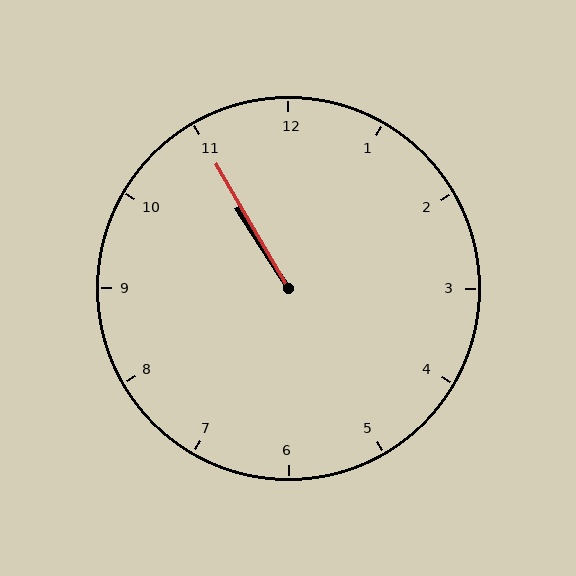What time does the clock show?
10:55.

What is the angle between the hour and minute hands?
Approximately 2 degrees.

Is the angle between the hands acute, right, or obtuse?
It is acute.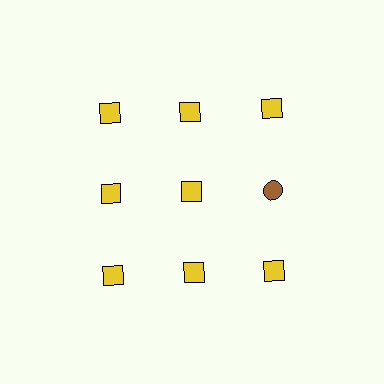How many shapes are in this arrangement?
There are 9 shapes arranged in a grid pattern.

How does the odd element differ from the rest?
It differs in both color (brown instead of yellow) and shape (circle instead of square).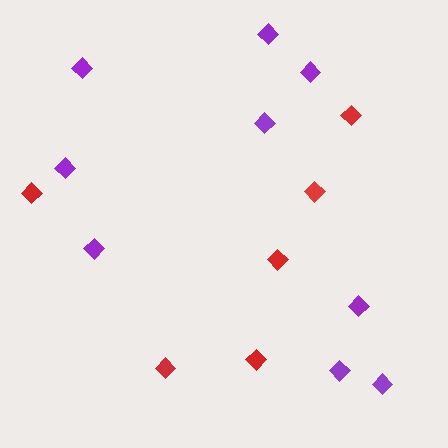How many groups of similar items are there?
There are 2 groups: one group of purple diamonds (9) and one group of red diamonds (6).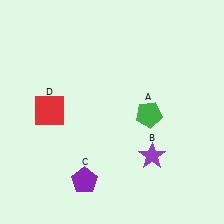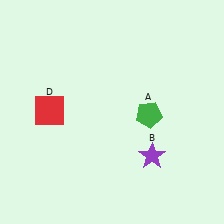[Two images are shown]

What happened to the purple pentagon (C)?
The purple pentagon (C) was removed in Image 2. It was in the bottom-left area of Image 1.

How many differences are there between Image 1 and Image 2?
There is 1 difference between the two images.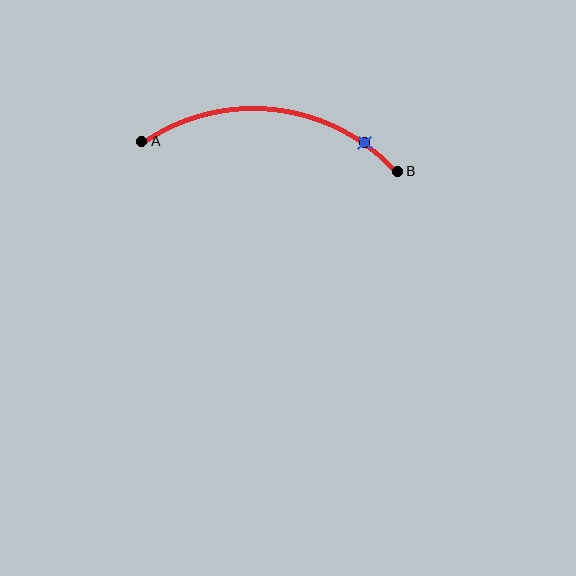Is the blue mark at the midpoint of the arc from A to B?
No. The blue mark lies on the arc but is closer to endpoint B. The arc midpoint would be at the point on the curve equidistant along the arc from both A and B.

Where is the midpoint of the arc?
The arc midpoint is the point on the curve farthest from the straight line joining A and B. It sits above that line.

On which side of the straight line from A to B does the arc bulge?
The arc bulges above the straight line connecting A and B.